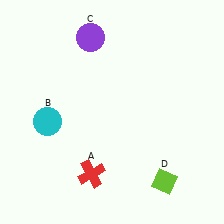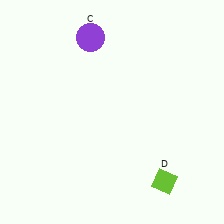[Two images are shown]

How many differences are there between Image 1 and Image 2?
There are 2 differences between the two images.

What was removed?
The cyan circle (B), the red cross (A) were removed in Image 2.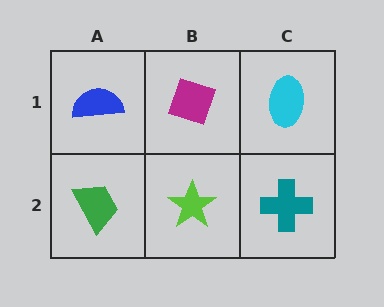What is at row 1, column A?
A blue semicircle.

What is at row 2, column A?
A green trapezoid.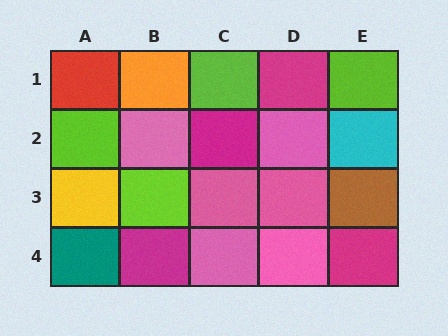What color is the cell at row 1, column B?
Orange.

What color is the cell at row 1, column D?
Magenta.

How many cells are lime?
4 cells are lime.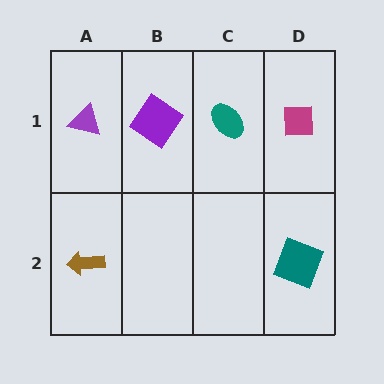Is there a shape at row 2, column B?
No, that cell is empty.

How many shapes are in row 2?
2 shapes.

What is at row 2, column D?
A teal square.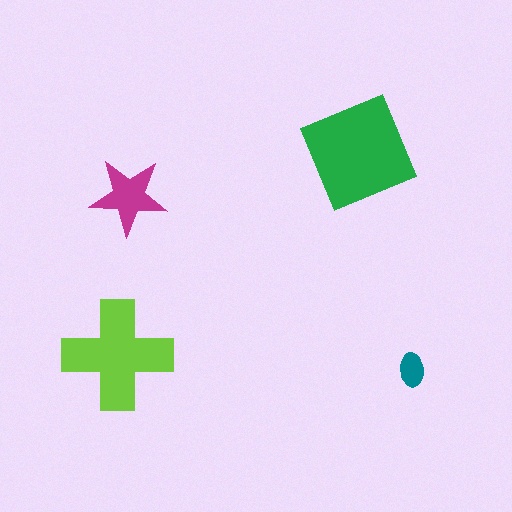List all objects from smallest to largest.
The teal ellipse, the magenta star, the lime cross, the green diamond.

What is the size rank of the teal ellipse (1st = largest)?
4th.